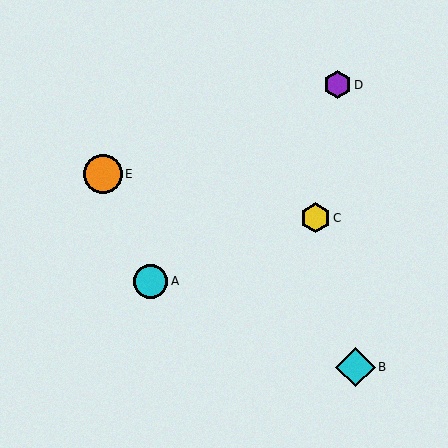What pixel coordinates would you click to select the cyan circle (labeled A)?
Click at (150, 281) to select the cyan circle A.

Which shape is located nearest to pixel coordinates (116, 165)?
The orange circle (labeled E) at (103, 174) is nearest to that location.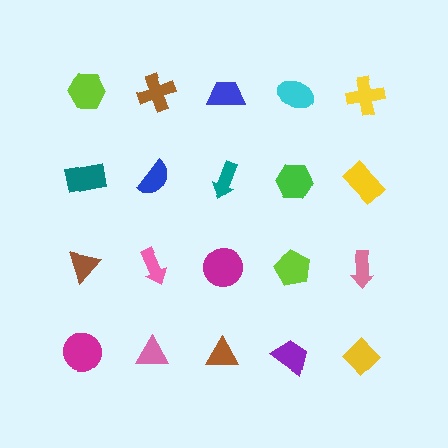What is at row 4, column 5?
A yellow diamond.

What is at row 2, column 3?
A teal arrow.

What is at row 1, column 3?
A blue trapezoid.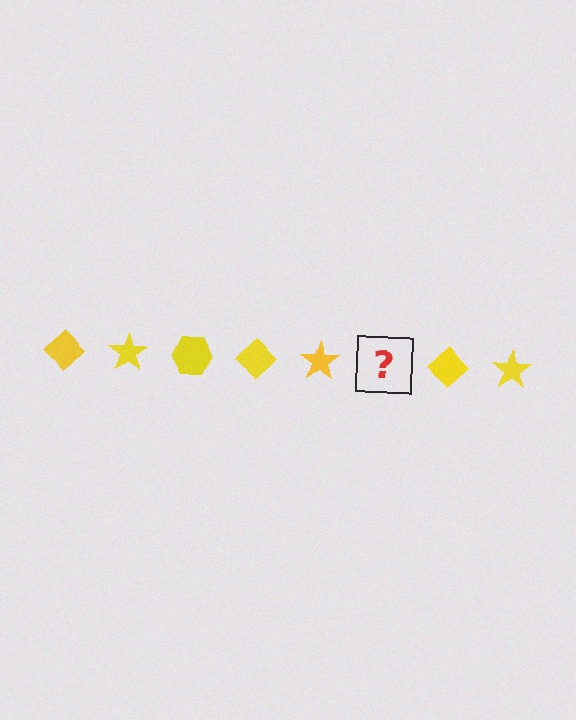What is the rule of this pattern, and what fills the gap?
The rule is that the pattern cycles through diamond, star, hexagon shapes in yellow. The gap should be filled with a yellow hexagon.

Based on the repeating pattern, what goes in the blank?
The blank should be a yellow hexagon.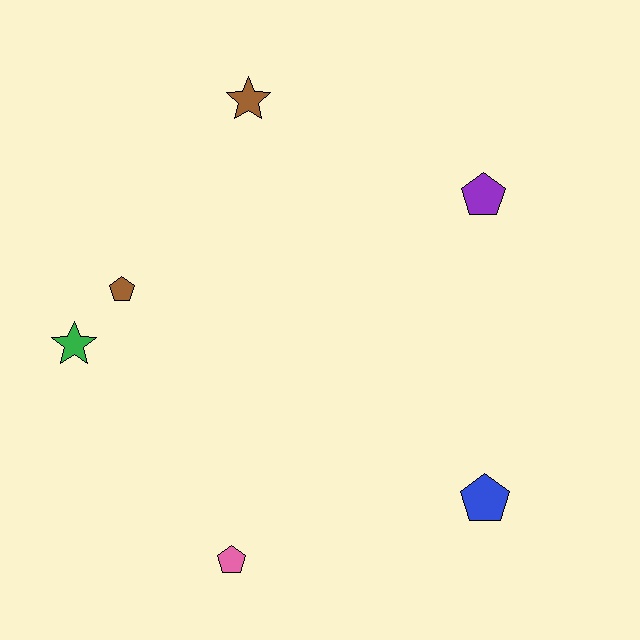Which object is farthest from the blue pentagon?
The brown star is farthest from the blue pentagon.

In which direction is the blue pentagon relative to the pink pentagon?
The blue pentagon is to the right of the pink pentagon.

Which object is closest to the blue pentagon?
The pink pentagon is closest to the blue pentagon.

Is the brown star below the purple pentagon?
No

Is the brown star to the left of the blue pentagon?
Yes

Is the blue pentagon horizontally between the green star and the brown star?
No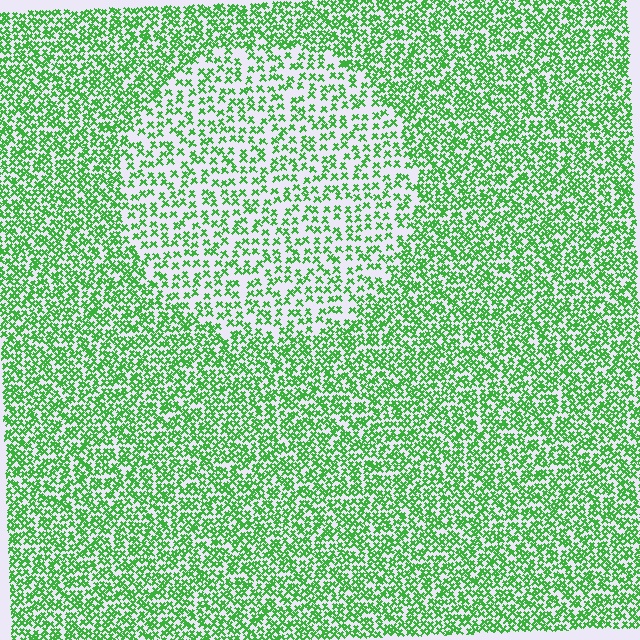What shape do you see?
I see a circle.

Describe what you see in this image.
The image contains small green elements arranged at two different densities. A circle-shaped region is visible where the elements are less densely packed than the surrounding area.